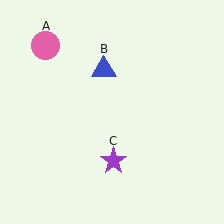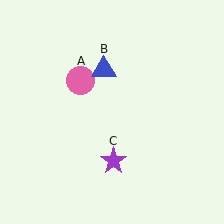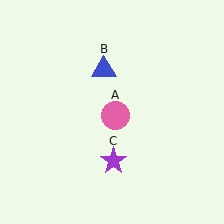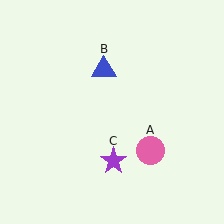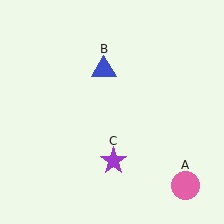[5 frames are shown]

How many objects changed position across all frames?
1 object changed position: pink circle (object A).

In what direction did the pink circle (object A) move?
The pink circle (object A) moved down and to the right.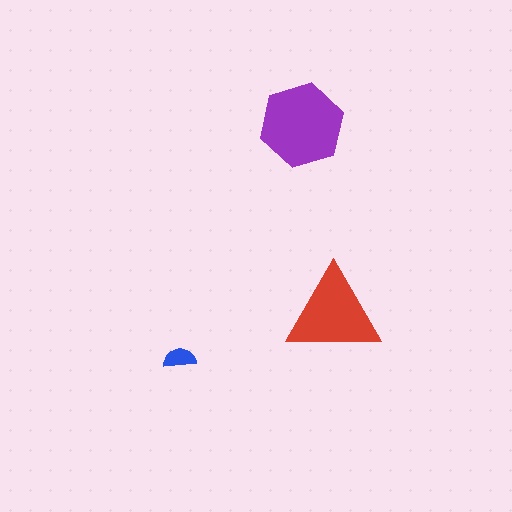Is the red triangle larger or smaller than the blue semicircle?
Larger.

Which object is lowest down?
The blue semicircle is bottommost.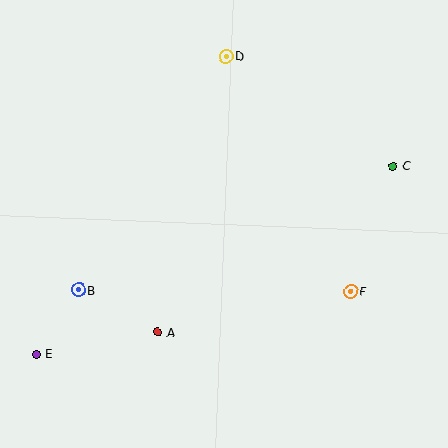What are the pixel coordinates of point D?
Point D is at (226, 56).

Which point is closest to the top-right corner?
Point C is closest to the top-right corner.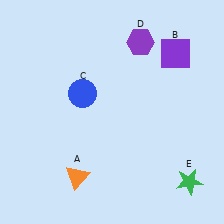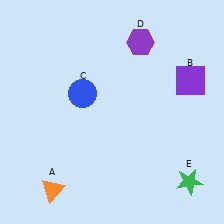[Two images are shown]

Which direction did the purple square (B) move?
The purple square (B) moved down.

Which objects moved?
The objects that moved are: the orange triangle (A), the purple square (B).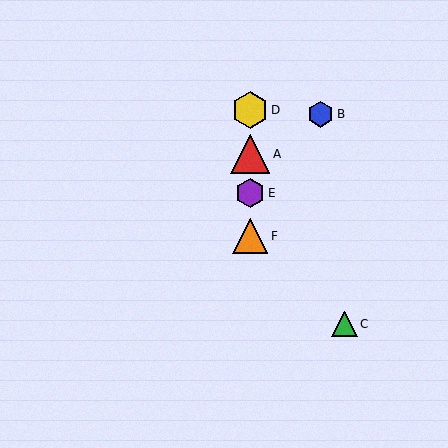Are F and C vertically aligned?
No, F is at x≈250 and C is at x≈344.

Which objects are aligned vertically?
Objects A, D, E, F are aligned vertically.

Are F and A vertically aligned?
Yes, both are at x≈250.